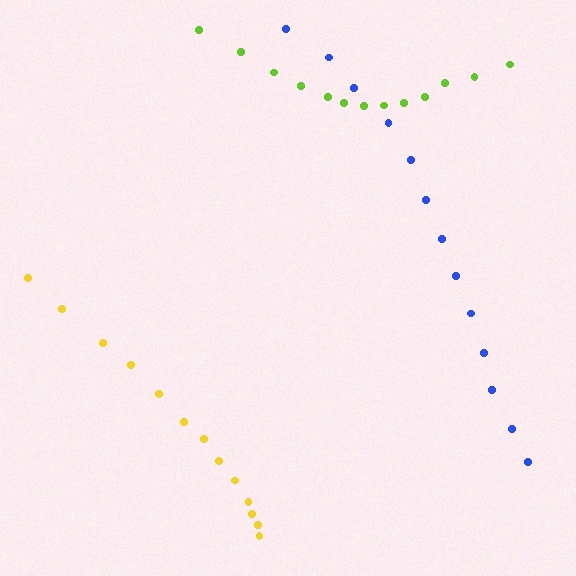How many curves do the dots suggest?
There are 3 distinct paths.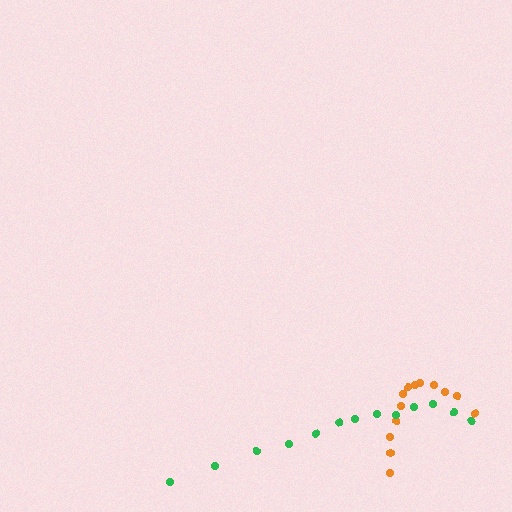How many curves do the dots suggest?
There are 2 distinct paths.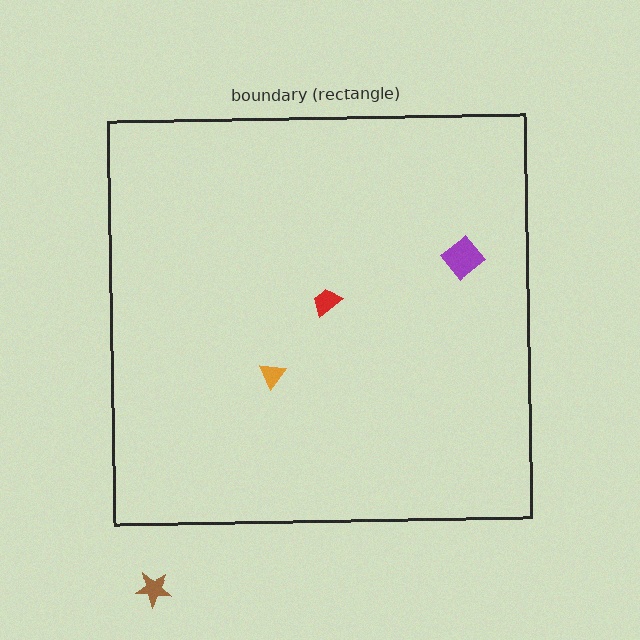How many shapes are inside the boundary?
3 inside, 1 outside.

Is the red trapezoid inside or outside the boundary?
Inside.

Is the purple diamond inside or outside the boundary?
Inside.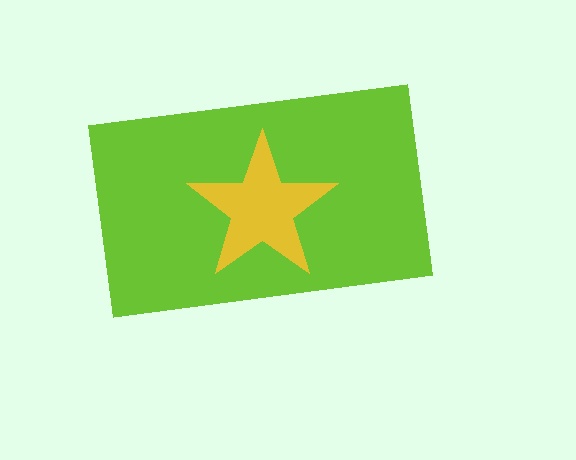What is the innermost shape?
The yellow star.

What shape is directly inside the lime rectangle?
The yellow star.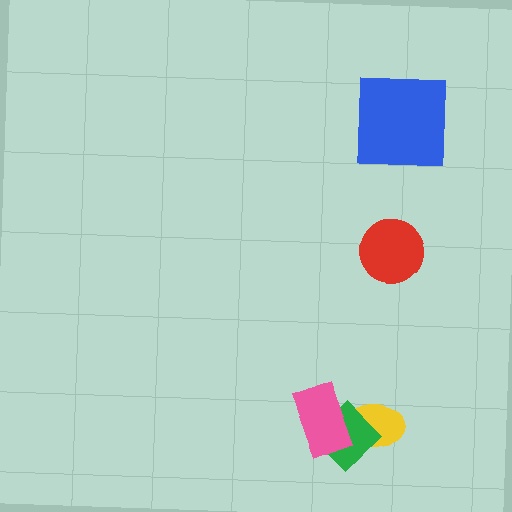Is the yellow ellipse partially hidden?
Yes, it is partially covered by another shape.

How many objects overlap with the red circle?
0 objects overlap with the red circle.